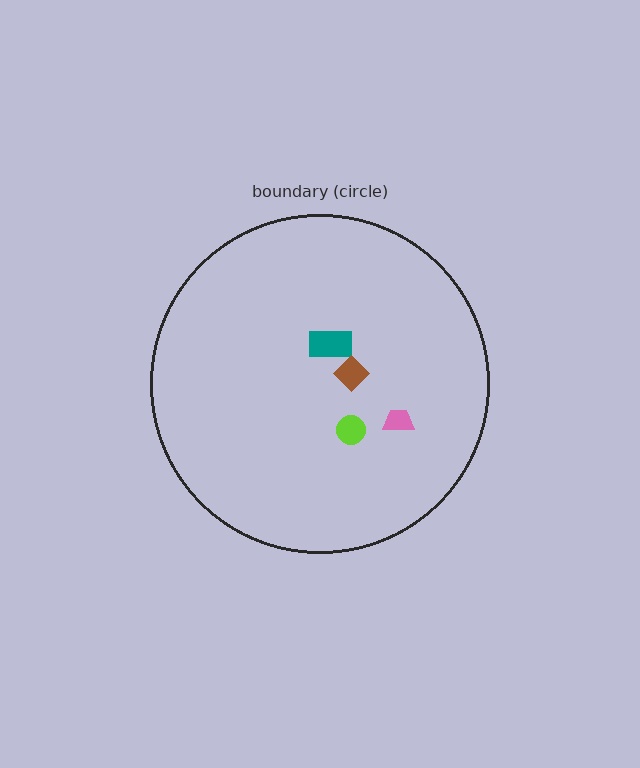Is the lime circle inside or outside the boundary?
Inside.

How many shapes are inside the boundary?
4 inside, 0 outside.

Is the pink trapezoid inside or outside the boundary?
Inside.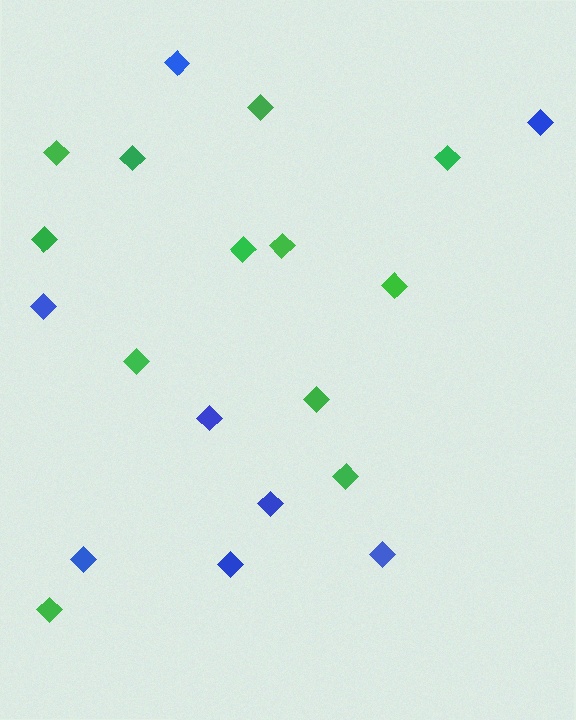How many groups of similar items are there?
There are 2 groups: one group of blue diamonds (8) and one group of green diamonds (12).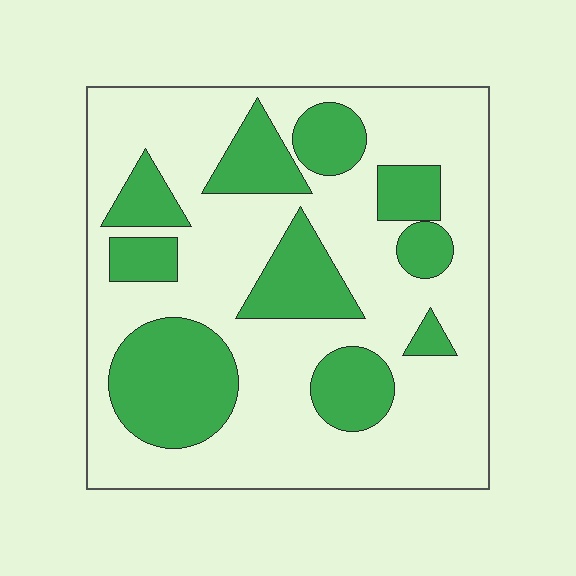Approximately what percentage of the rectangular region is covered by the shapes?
Approximately 30%.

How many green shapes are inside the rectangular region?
10.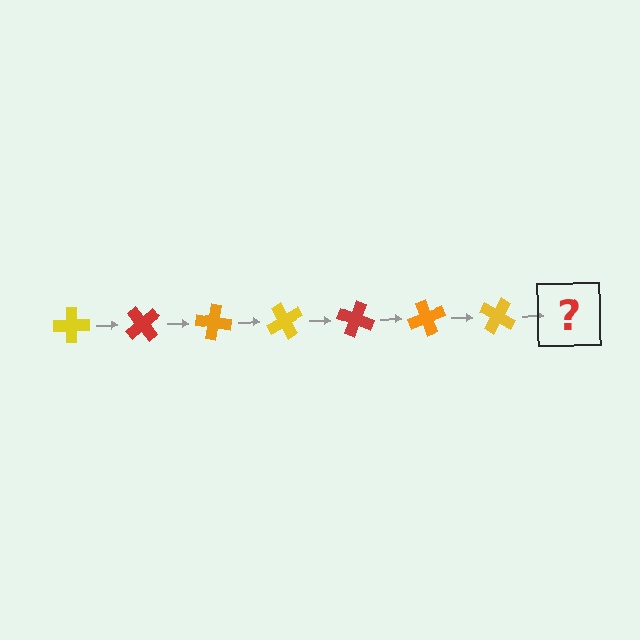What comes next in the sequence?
The next element should be a red cross, rotated 350 degrees from the start.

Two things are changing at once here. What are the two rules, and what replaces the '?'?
The two rules are that it rotates 50 degrees each step and the color cycles through yellow, red, and orange. The '?' should be a red cross, rotated 350 degrees from the start.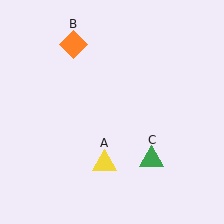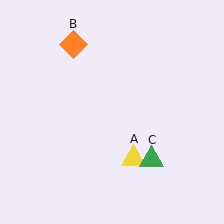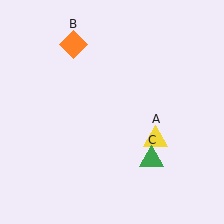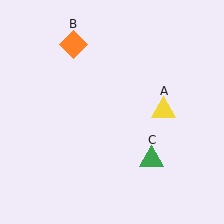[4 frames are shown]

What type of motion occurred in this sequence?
The yellow triangle (object A) rotated counterclockwise around the center of the scene.